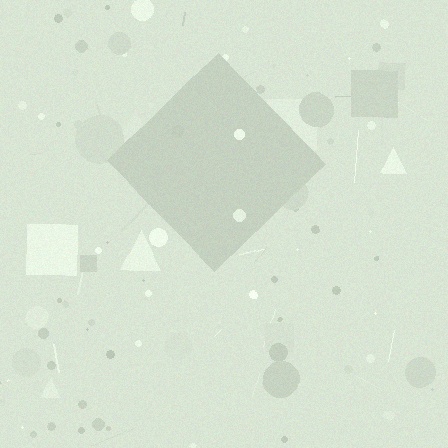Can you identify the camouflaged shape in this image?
The camouflaged shape is a diamond.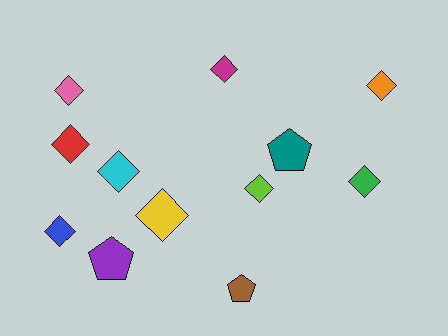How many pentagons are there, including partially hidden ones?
There are 3 pentagons.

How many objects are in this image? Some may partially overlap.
There are 12 objects.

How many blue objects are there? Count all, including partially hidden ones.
There is 1 blue object.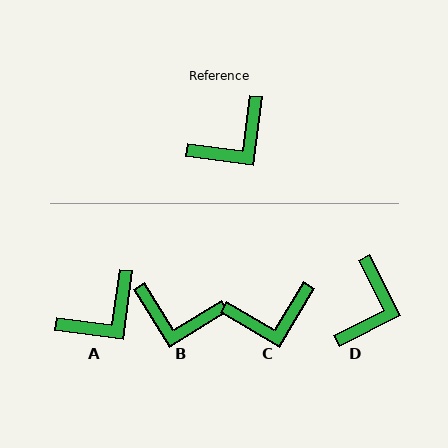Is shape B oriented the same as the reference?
No, it is off by about 51 degrees.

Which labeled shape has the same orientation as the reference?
A.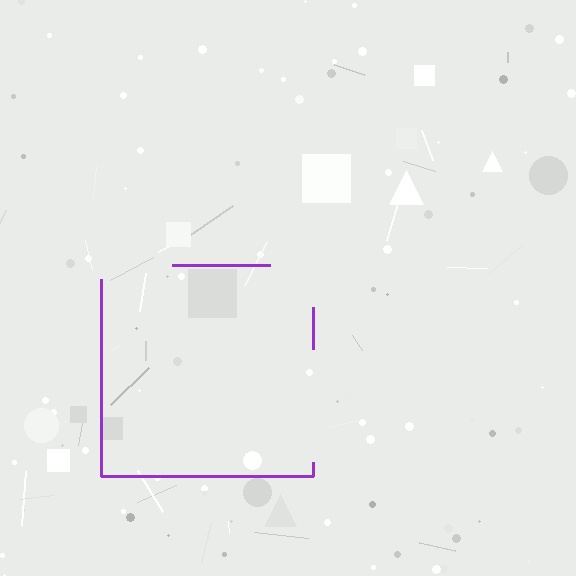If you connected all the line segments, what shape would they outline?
They would outline a square.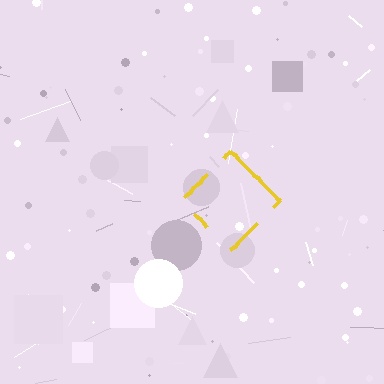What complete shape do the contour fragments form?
The contour fragments form a diamond.